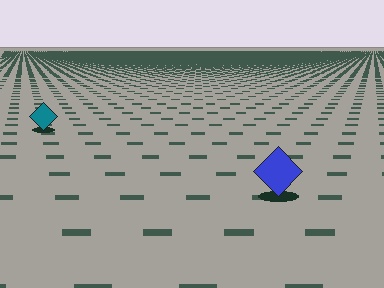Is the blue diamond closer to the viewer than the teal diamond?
Yes. The blue diamond is closer — you can tell from the texture gradient: the ground texture is coarser near it.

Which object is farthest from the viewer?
The teal diamond is farthest from the viewer. It appears smaller and the ground texture around it is denser.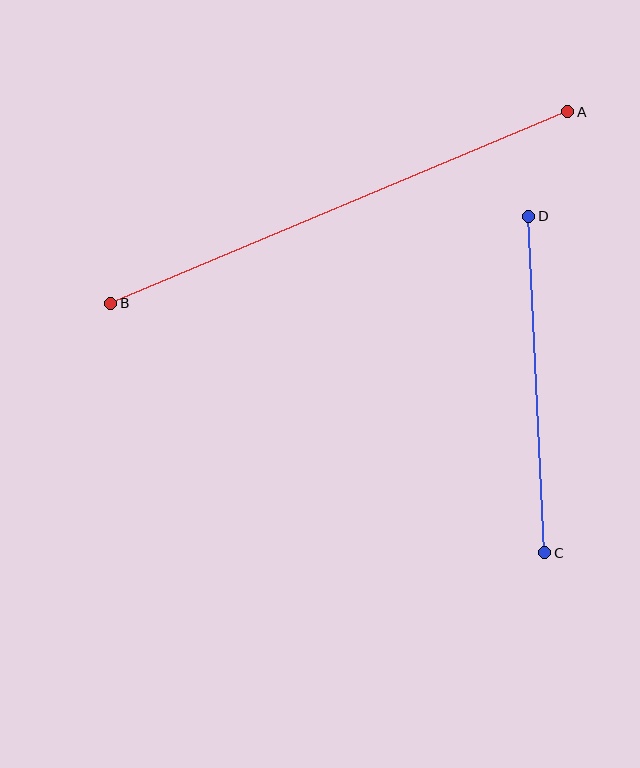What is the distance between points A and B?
The distance is approximately 496 pixels.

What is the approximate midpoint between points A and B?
The midpoint is at approximately (339, 208) pixels.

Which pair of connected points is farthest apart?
Points A and B are farthest apart.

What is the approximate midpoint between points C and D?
The midpoint is at approximately (537, 384) pixels.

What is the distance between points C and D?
The distance is approximately 337 pixels.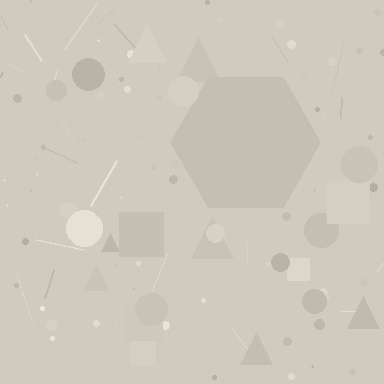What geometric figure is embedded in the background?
A hexagon is embedded in the background.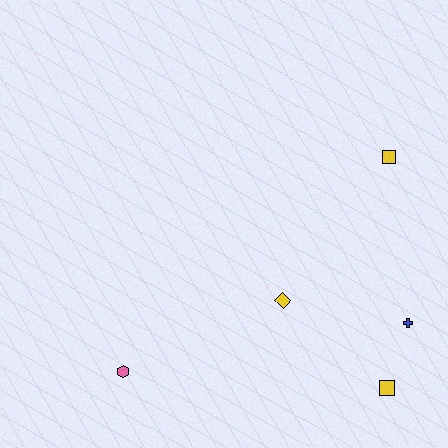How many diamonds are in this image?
There is 1 diamond.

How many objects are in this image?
There are 5 objects.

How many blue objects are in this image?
There is 1 blue object.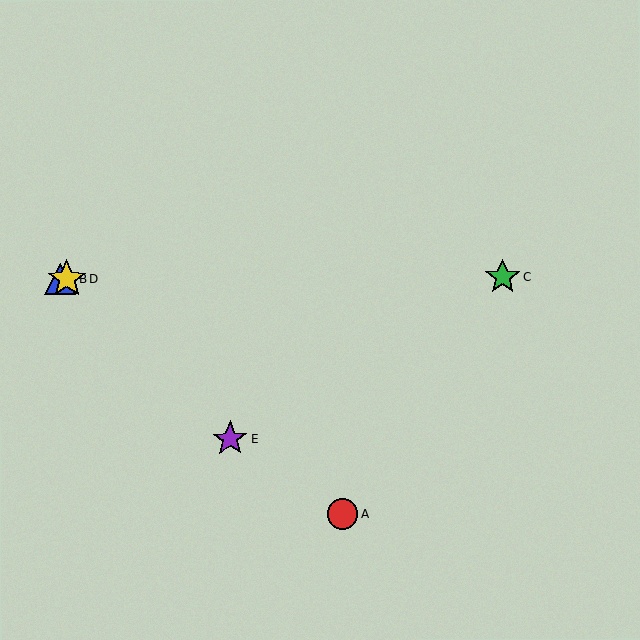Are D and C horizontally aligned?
Yes, both are at y≈279.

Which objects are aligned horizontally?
Objects B, C, D are aligned horizontally.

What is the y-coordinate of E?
Object E is at y≈439.